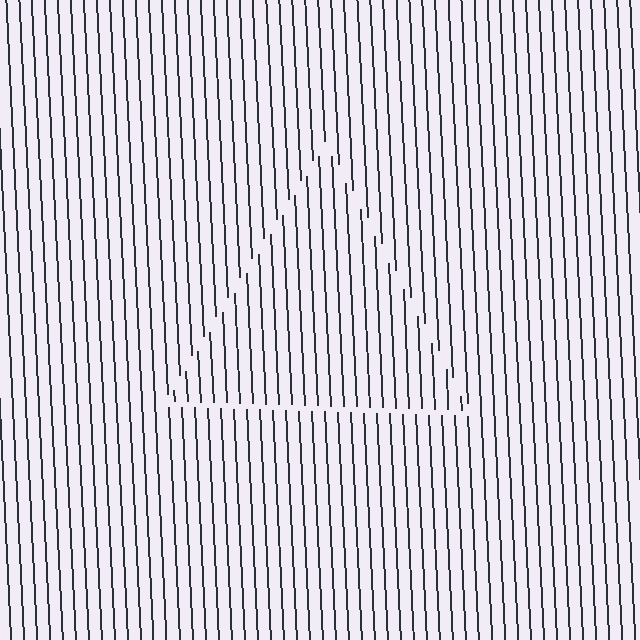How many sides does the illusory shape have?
3 sides — the line-ends trace a triangle.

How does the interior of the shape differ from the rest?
The interior of the shape contains the same grating, shifted by half a period — the contour is defined by the phase discontinuity where line-ends from the inner and outer gratings abut.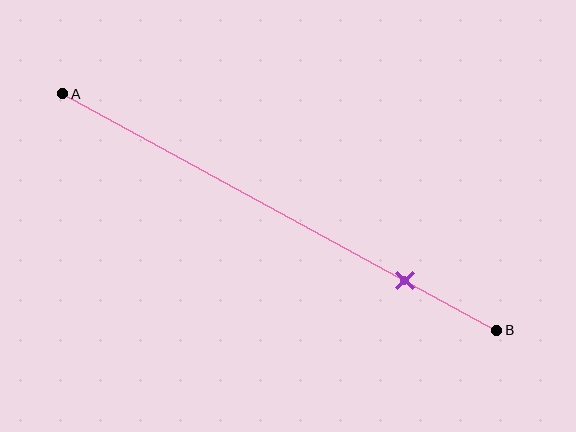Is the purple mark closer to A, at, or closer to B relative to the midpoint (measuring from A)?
The purple mark is closer to point B than the midpoint of segment AB.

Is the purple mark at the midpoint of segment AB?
No, the mark is at about 80% from A, not at the 50% midpoint.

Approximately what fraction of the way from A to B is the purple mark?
The purple mark is approximately 80% of the way from A to B.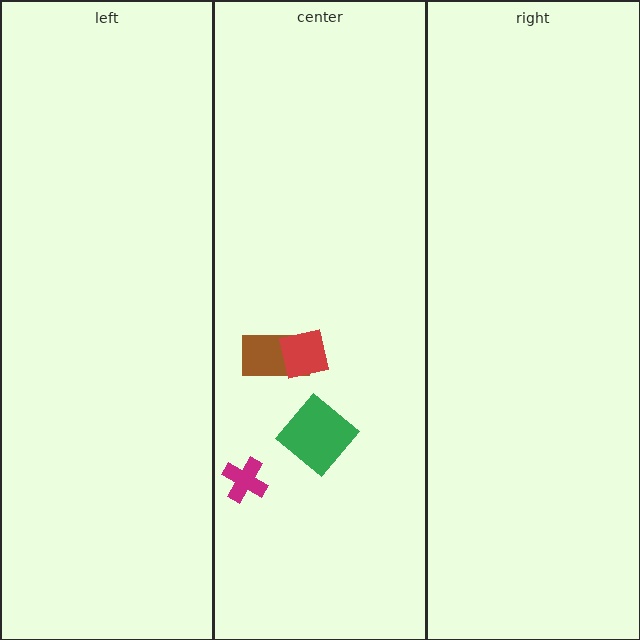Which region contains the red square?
The center region.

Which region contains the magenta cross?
The center region.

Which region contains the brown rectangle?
The center region.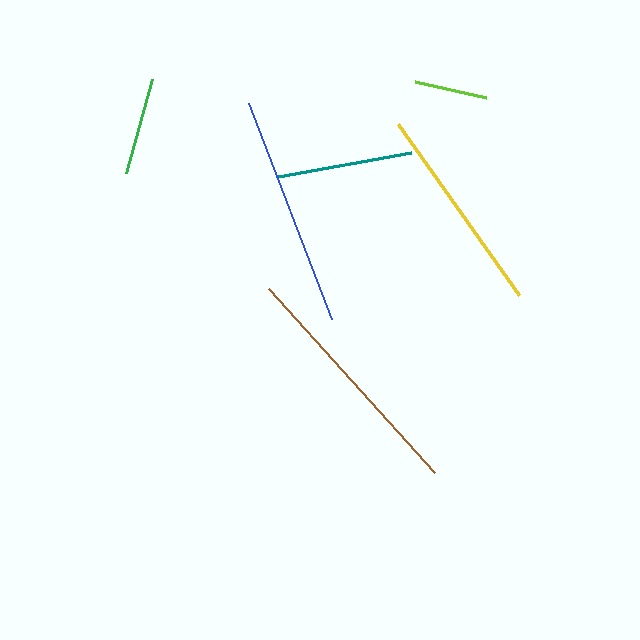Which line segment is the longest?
The brown line is the longest at approximately 247 pixels.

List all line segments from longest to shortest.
From longest to shortest: brown, blue, yellow, teal, green, lime.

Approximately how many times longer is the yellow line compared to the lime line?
The yellow line is approximately 2.9 times the length of the lime line.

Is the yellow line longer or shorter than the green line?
The yellow line is longer than the green line.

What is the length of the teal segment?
The teal segment is approximately 136 pixels long.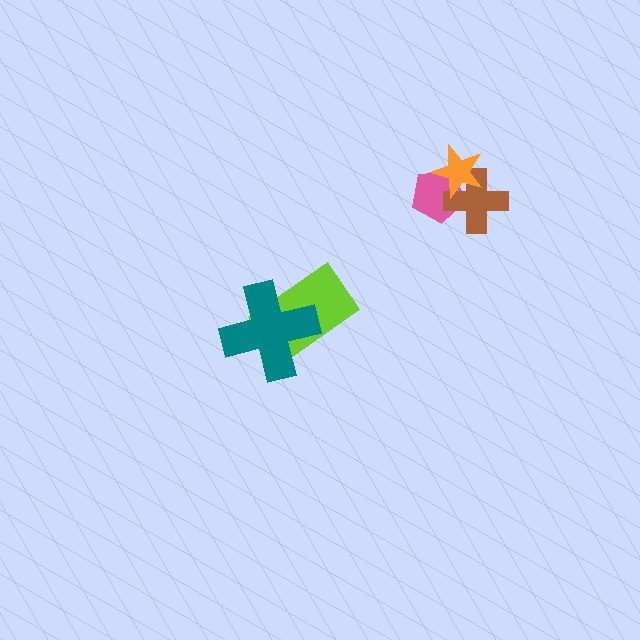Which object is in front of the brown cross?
The orange star is in front of the brown cross.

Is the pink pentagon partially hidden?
Yes, it is partially covered by another shape.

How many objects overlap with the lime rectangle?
1 object overlaps with the lime rectangle.